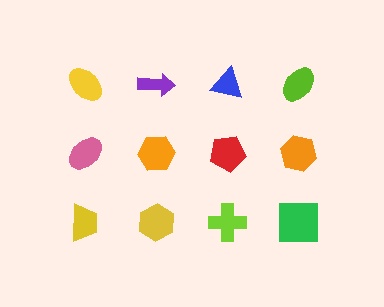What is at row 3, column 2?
A yellow hexagon.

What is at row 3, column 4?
A green square.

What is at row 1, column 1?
A yellow ellipse.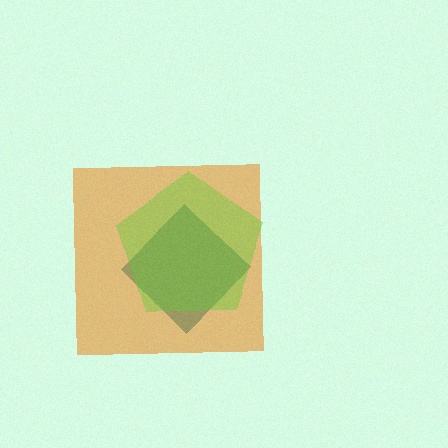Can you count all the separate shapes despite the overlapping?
Yes, there are 3 separate shapes.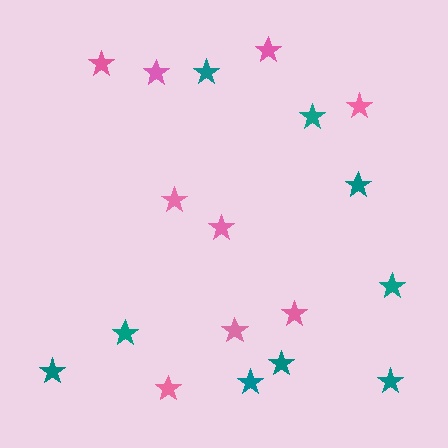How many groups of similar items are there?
There are 2 groups: one group of pink stars (9) and one group of teal stars (9).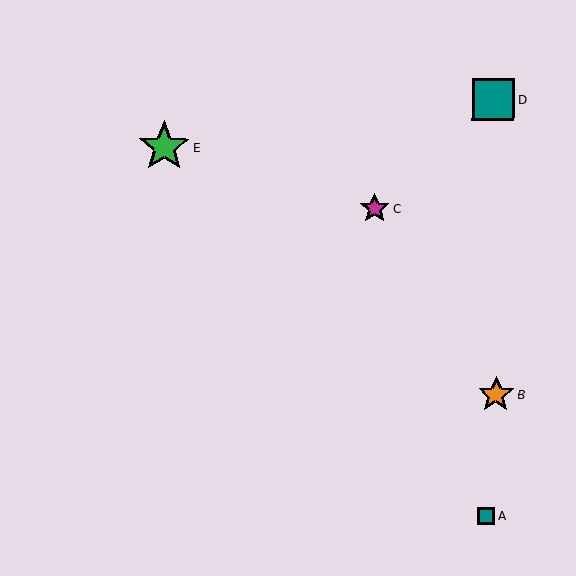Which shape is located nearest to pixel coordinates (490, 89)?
The teal square (labeled D) at (494, 100) is nearest to that location.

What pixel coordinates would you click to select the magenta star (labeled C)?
Click at (375, 209) to select the magenta star C.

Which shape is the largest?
The green star (labeled E) is the largest.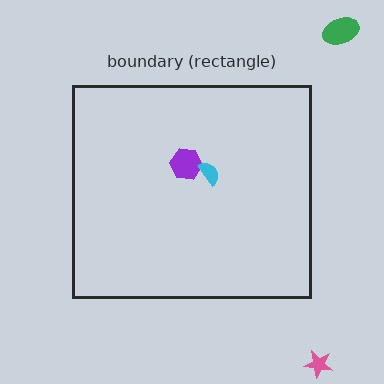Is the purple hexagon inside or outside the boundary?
Inside.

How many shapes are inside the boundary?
2 inside, 2 outside.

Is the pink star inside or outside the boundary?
Outside.